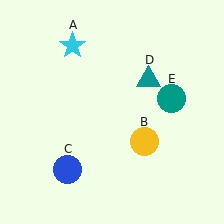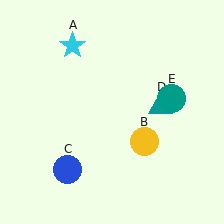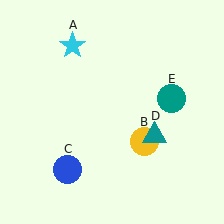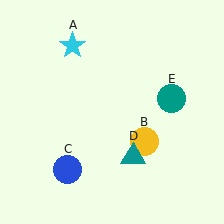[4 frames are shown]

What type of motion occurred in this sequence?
The teal triangle (object D) rotated clockwise around the center of the scene.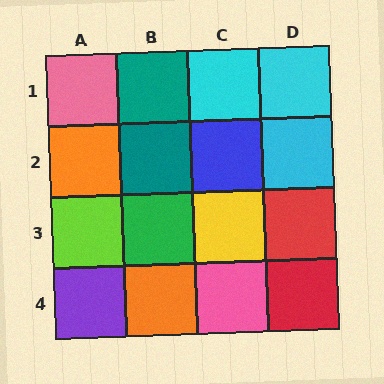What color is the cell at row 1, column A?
Pink.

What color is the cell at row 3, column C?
Yellow.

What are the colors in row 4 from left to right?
Purple, orange, pink, red.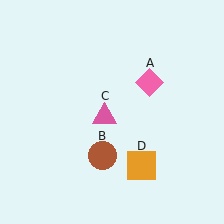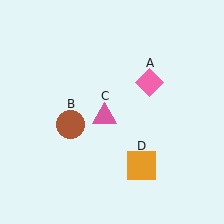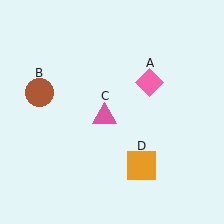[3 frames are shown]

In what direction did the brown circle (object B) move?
The brown circle (object B) moved up and to the left.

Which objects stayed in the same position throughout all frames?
Pink diamond (object A) and pink triangle (object C) and orange square (object D) remained stationary.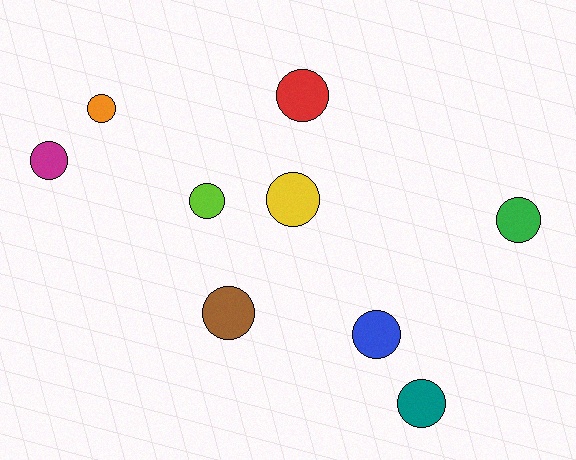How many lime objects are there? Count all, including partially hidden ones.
There is 1 lime object.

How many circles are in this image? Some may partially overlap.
There are 9 circles.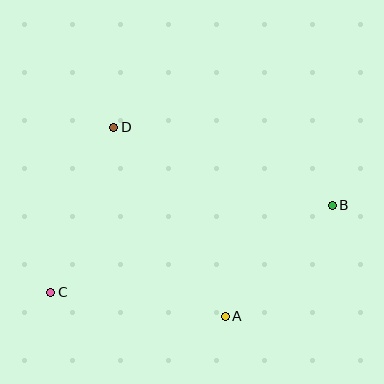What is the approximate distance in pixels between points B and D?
The distance between B and D is approximately 232 pixels.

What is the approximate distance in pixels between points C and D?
The distance between C and D is approximately 176 pixels.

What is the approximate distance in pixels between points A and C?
The distance between A and C is approximately 176 pixels.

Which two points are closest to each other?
Points A and B are closest to each other.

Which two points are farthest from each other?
Points B and C are farthest from each other.